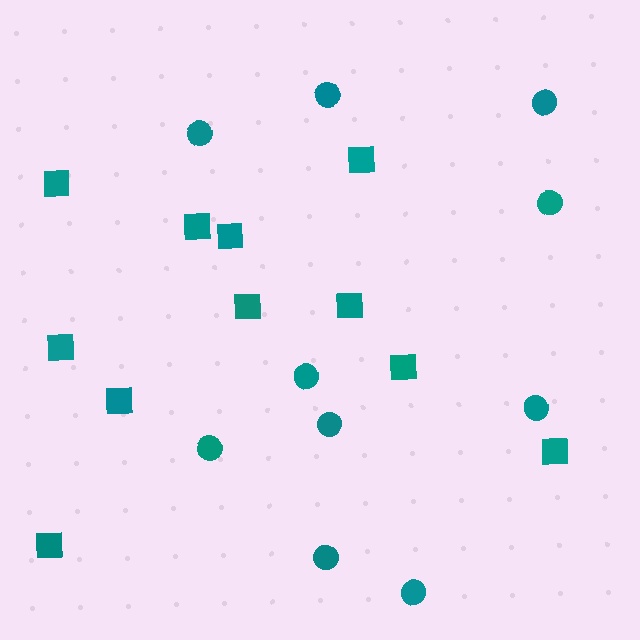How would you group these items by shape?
There are 2 groups: one group of squares (11) and one group of circles (10).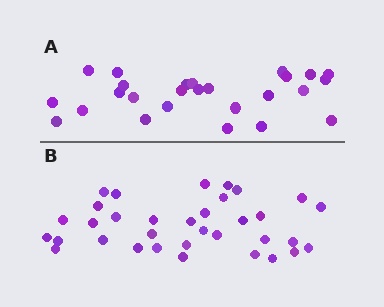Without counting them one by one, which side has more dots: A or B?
Region B (the bottom region) has more dots.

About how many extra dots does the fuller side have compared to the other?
Region B has roughly 8 or so more dots than region A.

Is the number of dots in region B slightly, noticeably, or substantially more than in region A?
Region B has noticeably more, but not dramatically so. The ratio is roughly 1.3 to 1.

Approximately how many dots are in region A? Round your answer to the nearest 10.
About 30 dots. (The exact count is 26, which rounds to 30.)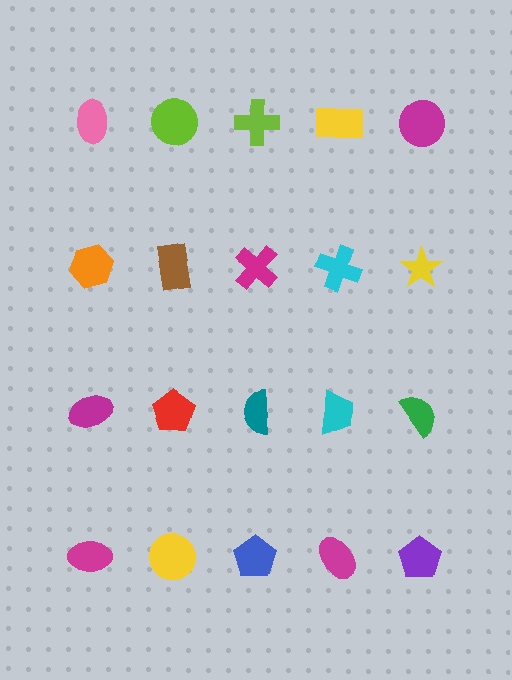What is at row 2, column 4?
A cyan cross.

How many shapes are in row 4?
5 shapes.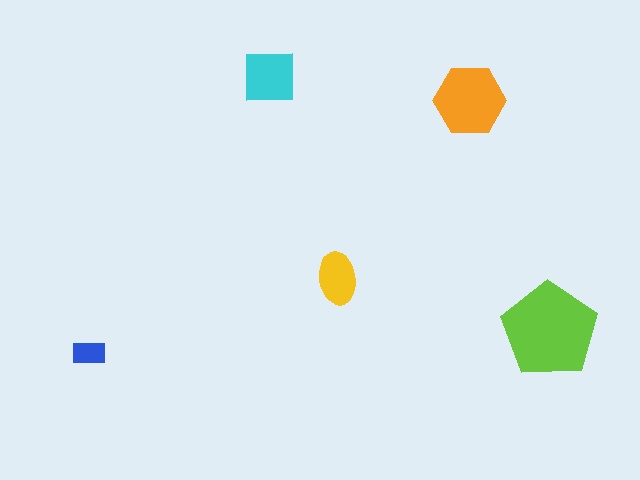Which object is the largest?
The lime pentagon.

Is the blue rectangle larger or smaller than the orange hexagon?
Smaller.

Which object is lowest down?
The blue rectangle is bottommost.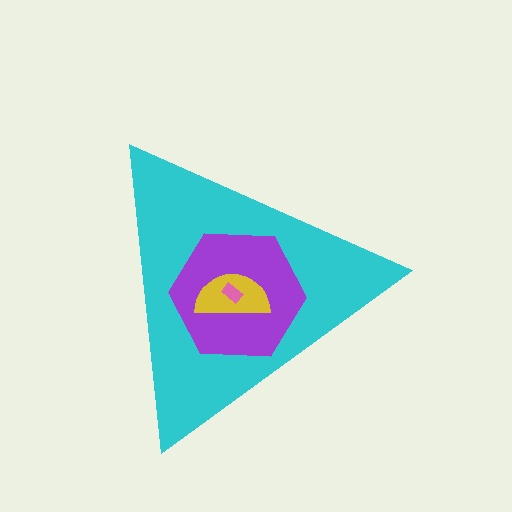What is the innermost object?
The pink rectangle.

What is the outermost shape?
The cyan triangle.